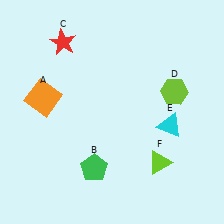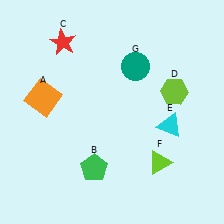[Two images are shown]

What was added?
A teal circle (G) was added in Image 2.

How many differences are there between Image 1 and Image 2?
There is 1 difference between the two images.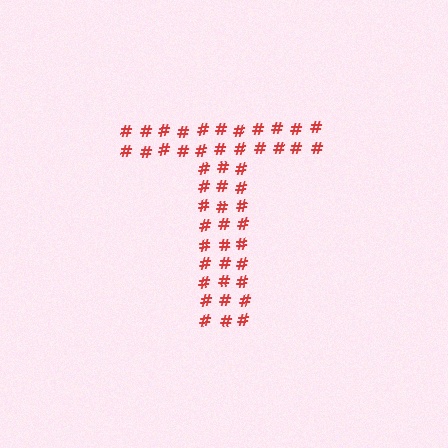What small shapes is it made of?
It is made of small hash symbols.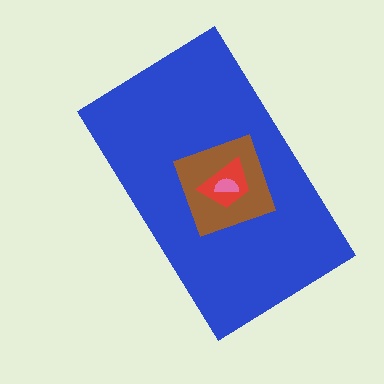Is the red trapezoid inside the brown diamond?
Yes.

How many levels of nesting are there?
4.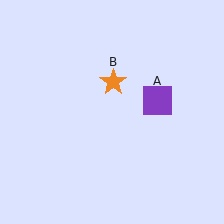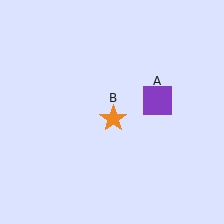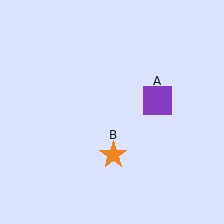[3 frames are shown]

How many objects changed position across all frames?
1 object changed position: orange star (object B).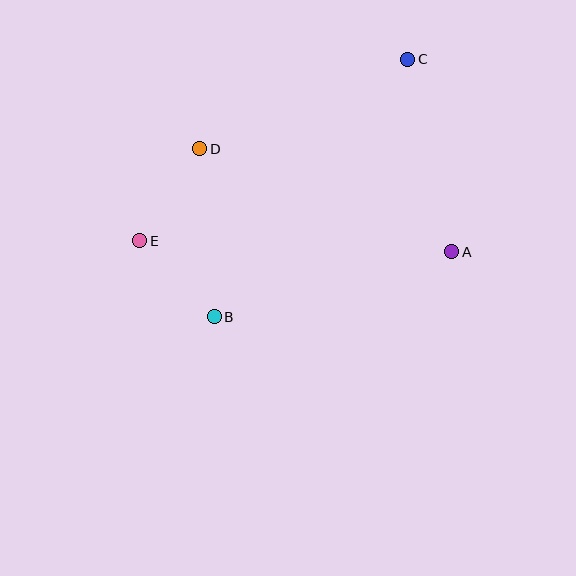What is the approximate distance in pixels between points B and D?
The distance between B and D is approximately 169 pixels.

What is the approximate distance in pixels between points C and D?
The distance between C and D is approximately 227 pixels.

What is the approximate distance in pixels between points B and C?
The distance between B and C is approximately 322 pixels.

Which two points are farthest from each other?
Points C and E are farthest from each other.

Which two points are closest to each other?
Points B and E are closest to each other.